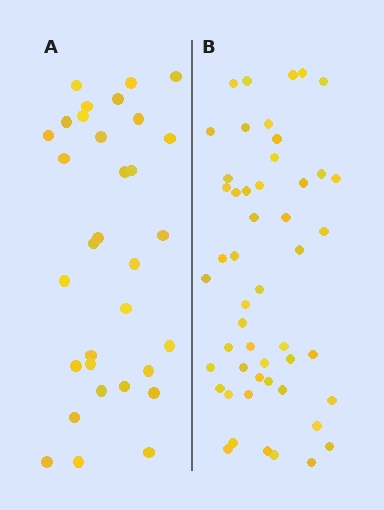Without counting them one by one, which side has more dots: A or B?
Region B (the right region) has more dots.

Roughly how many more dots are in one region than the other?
Region B has approximately 20 more dots than region A.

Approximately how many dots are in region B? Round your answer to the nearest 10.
About 50 dots.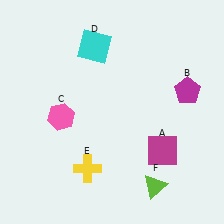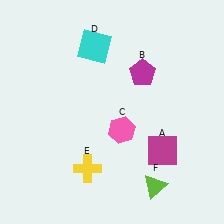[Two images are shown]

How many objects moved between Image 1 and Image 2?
2 objects moved between the two images.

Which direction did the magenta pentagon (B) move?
The magenta pentagon (B) moved left.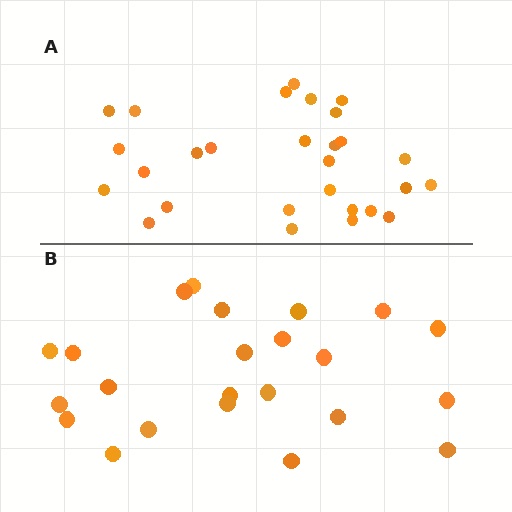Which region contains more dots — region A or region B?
Region A (the top region) has more dots.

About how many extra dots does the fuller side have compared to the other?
Region A has about 5 more dots than region B.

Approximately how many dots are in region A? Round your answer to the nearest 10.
About 30 dots. (The exact count is 28, which rounds to 30.)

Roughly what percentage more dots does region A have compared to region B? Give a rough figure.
About 20% more.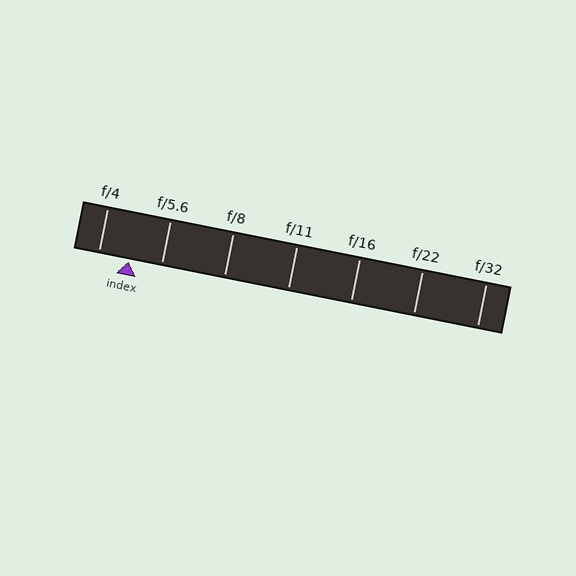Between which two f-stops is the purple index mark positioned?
The index mark is between f/4 and f/5.6.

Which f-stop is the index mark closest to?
The index mark is closest to f/4.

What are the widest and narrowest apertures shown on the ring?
The widest aperture shown is f/4 and the narrowest is f/32.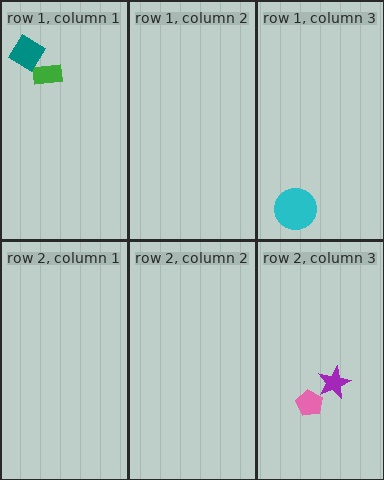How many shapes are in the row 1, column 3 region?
1.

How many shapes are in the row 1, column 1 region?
2.